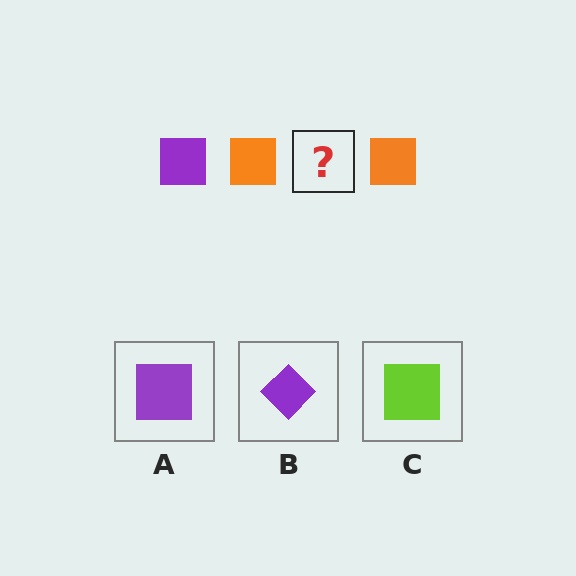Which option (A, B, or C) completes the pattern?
A.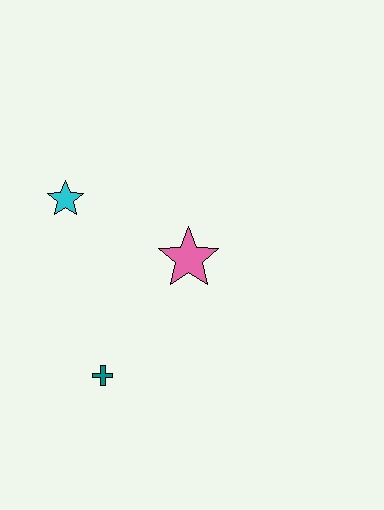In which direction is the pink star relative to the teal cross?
The pink star is above the teal cross.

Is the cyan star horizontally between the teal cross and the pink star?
No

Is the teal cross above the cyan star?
No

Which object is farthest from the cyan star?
The teal cross is farthest from the cyan star.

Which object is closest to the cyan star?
The pink star is closest to the cyan star.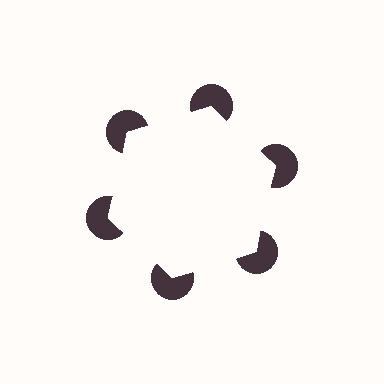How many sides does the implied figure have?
6 sides.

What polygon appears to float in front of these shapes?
An illusory hexagon — its edges are inferred from the aligned wedge cuts in the pac-man discs, not physically drawn.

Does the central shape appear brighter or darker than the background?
It typically appears slightly brighter than the background, even though no actual brightness change is drawn.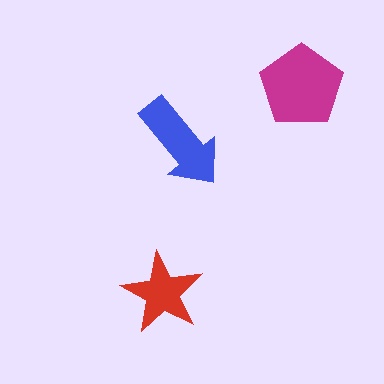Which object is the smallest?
The red star.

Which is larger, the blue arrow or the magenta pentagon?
The magenta pentagon.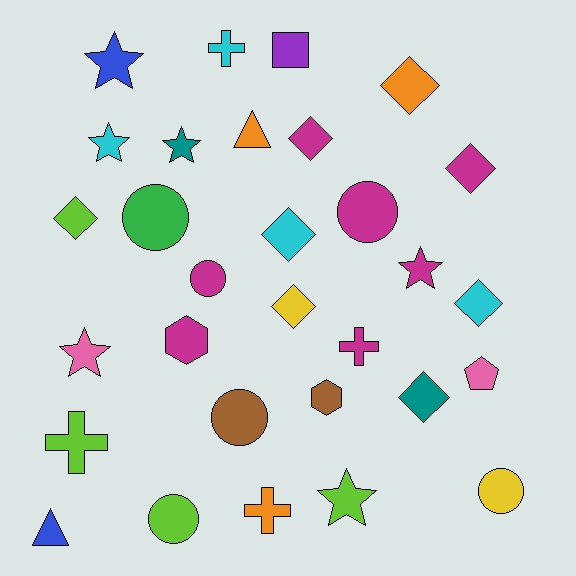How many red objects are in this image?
There are no red objects.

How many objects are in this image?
There are 30 objects.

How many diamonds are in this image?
There are 8 diamonds.